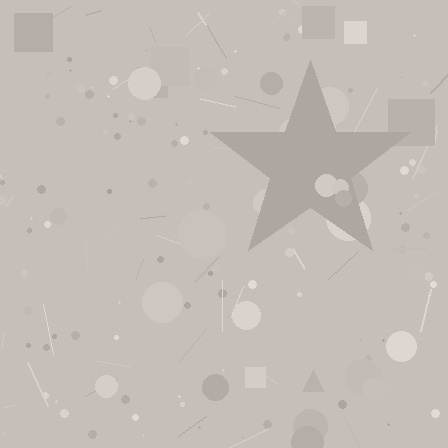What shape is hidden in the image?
A star is hidden in the image.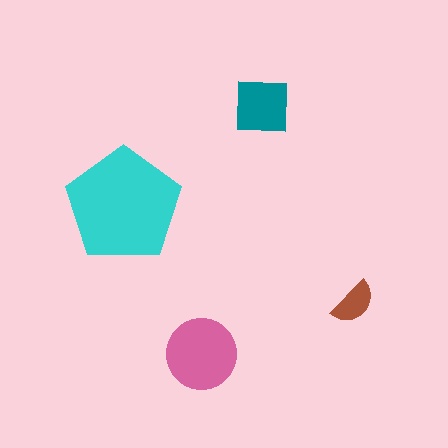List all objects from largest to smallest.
The cyan pentagon, the pink circle, the teal square, the brown semicircle.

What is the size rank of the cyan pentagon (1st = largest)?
1st.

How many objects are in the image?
There are 4 objects in the image.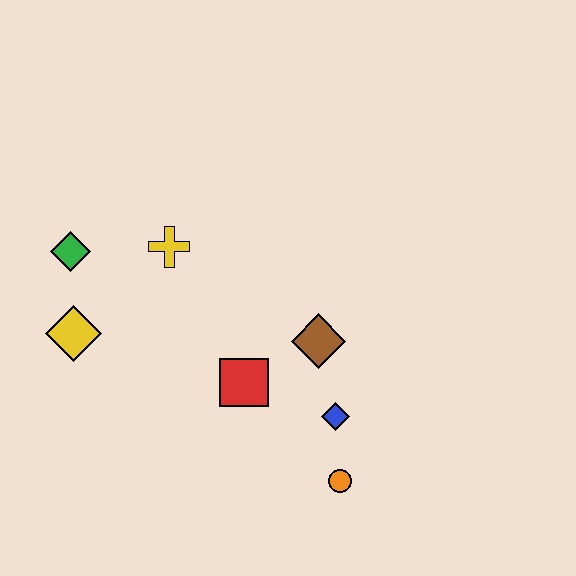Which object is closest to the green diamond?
The yellow diamond is closest to the green diamond.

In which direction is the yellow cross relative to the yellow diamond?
The yellow cross is to the right of the yellow diamond.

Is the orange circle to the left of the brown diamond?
No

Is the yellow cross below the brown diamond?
No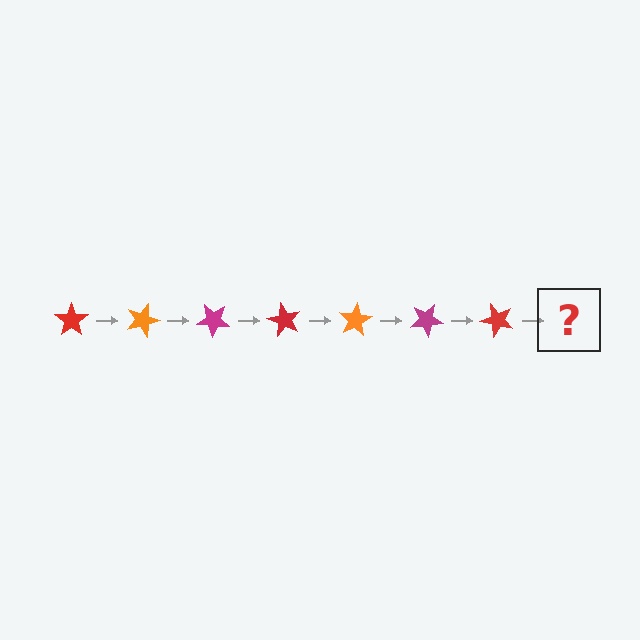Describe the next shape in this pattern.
It should be an orange star, rotated 140 degrees from the start.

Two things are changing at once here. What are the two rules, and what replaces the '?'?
The two rules are that it rotates 20 degrees each step and the color cycles through red, orange, and magenta. The '?' should be an orange star, rotated 140 degrees from the start.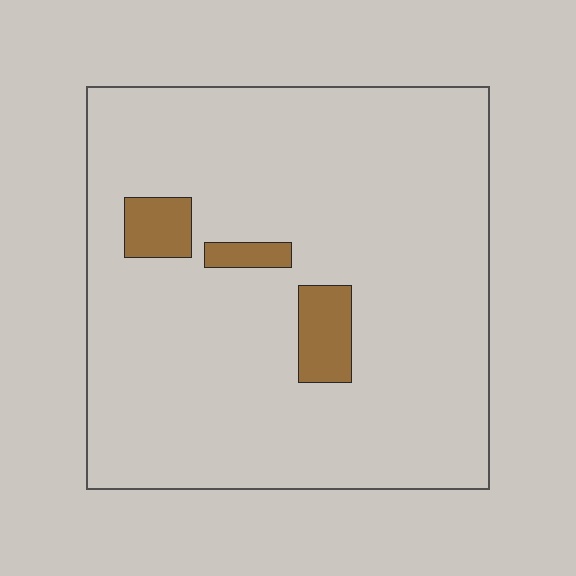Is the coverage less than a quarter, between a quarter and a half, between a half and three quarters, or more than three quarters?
Less than a quarter.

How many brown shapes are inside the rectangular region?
3.